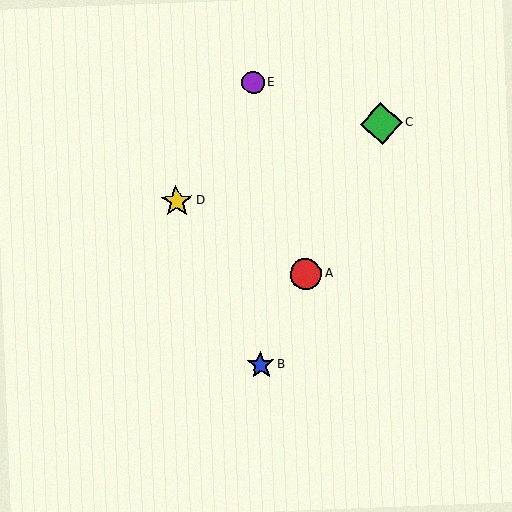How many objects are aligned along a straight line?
3 objects (A, B, C) are aligned along a straight line.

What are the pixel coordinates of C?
Object C is at (382, 123).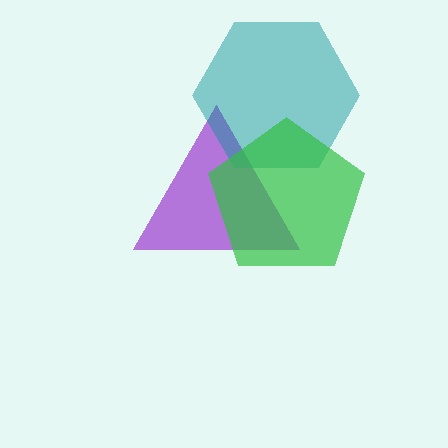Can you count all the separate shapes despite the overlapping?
Yes, there are 3 separate shapes.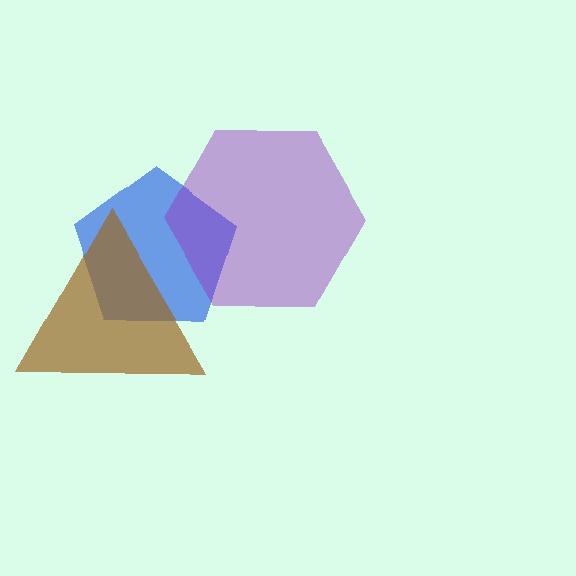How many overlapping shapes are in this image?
There are 3 overlapping shapes in the image.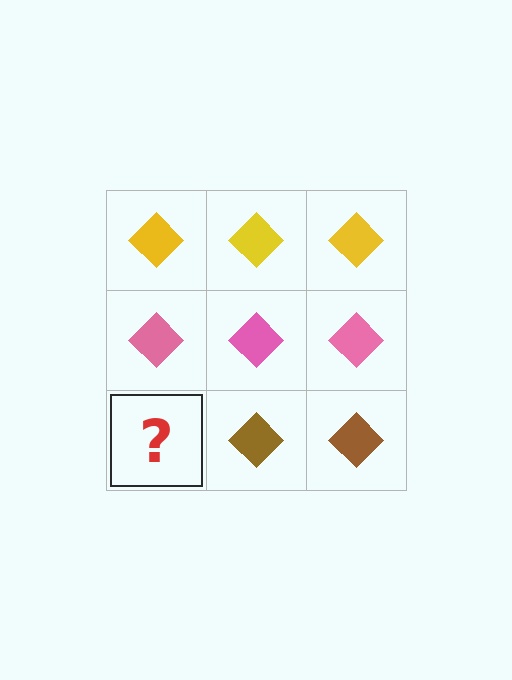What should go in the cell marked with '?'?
The missing cell should contain a brown diamond.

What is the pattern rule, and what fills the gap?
The rule is that each row has a consistent color. The gap should be filled with a brown diamond.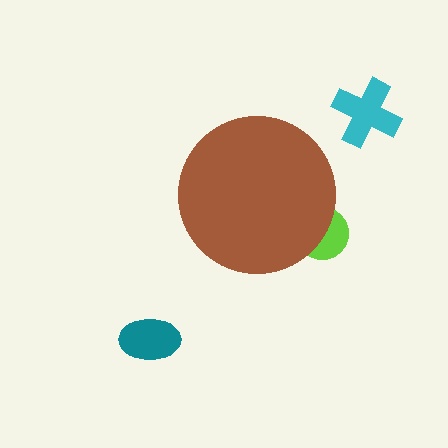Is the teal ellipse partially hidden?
No, the teal ellipse is fully visible.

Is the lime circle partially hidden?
Yes, the lime circle is partially hidden behind the brown circle.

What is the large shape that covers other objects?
A brown circle.